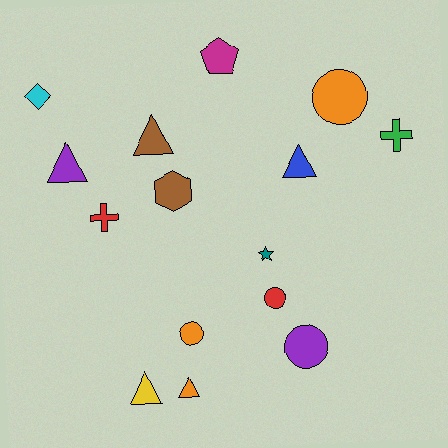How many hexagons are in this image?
There is 1 hexagon.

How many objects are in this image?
There are 15 objects.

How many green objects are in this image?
There is 1 green object.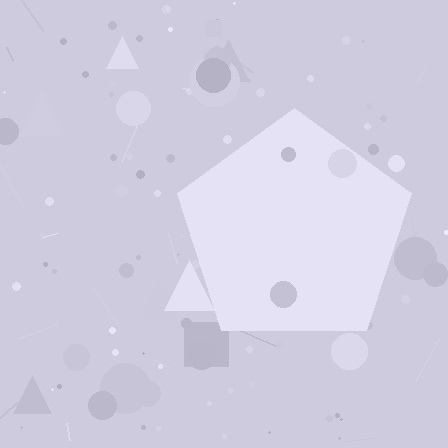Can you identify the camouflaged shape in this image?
The camouflaged shape is a pentagon.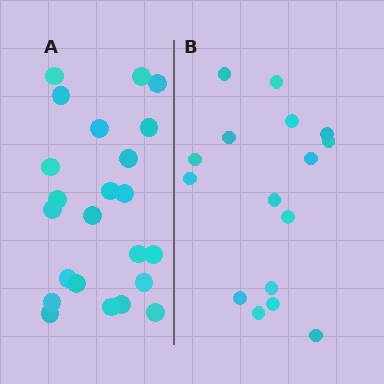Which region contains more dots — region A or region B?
Region A (the left region) has more dots.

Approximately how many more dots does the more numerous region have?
Region A has roughly 8 or so more dots than region B.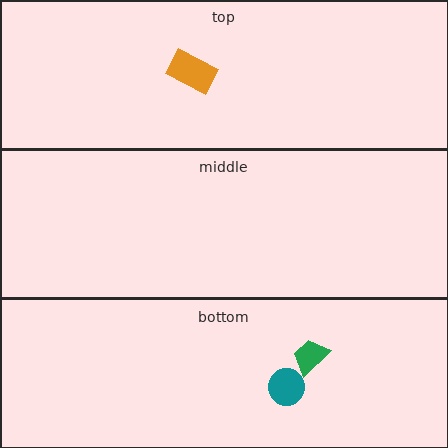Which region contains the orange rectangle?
The top region.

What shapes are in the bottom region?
The teal circle, the green trapezoid.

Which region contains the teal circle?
The bottom region.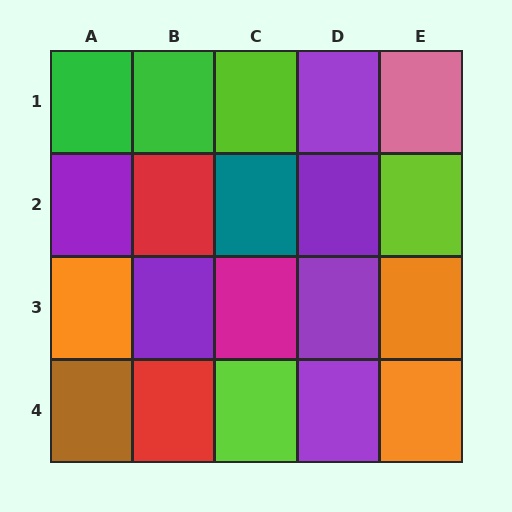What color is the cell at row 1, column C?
Lime.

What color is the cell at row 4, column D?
Purple.